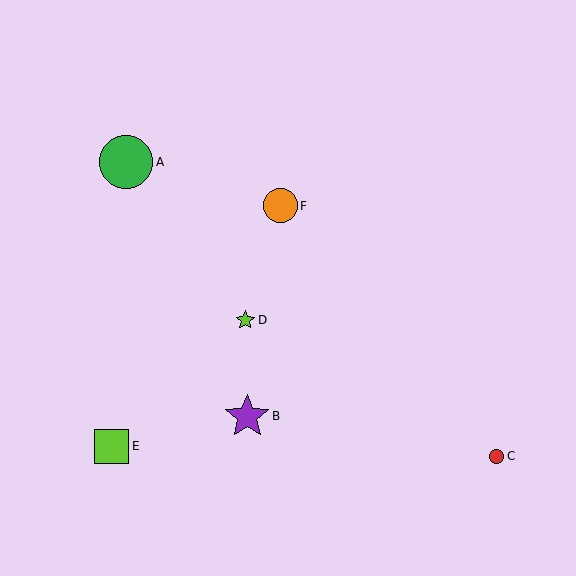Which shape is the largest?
The green circle (labeled A) is the largest.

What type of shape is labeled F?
Shape F is an orange circle.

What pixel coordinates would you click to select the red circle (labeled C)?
Click at (497, 456) to select the red circle C.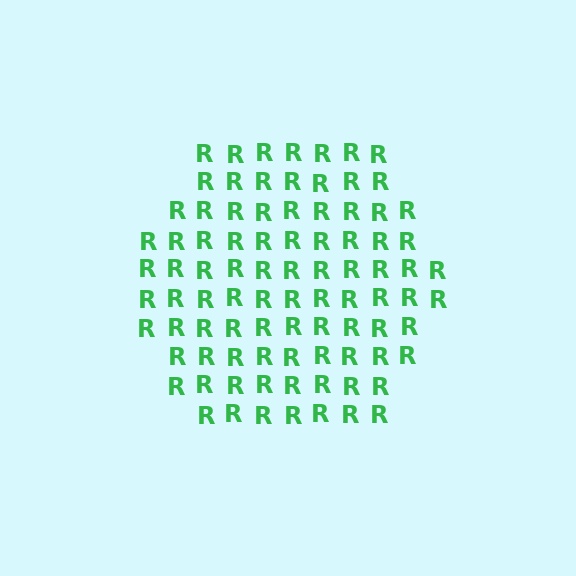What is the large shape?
The large shape is a hexagon.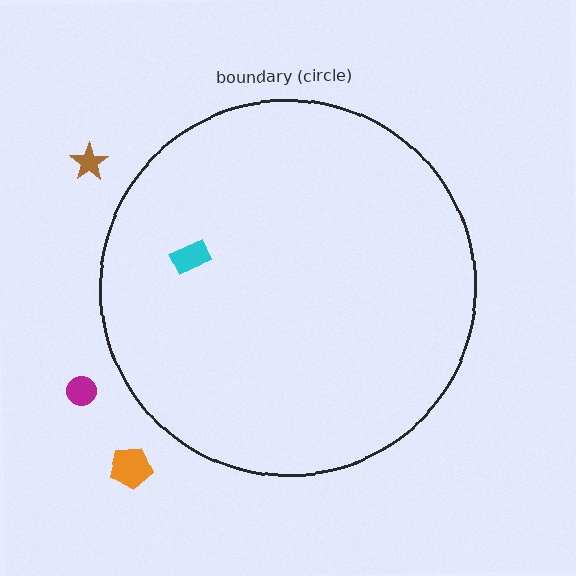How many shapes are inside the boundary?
1 inside, 3 outside.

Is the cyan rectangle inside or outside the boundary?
Inside.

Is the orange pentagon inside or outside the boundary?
Outside.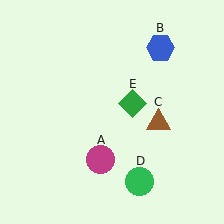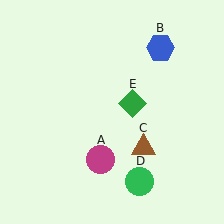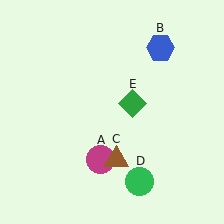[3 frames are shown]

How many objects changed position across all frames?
1 object changed position: brown triangle (object C).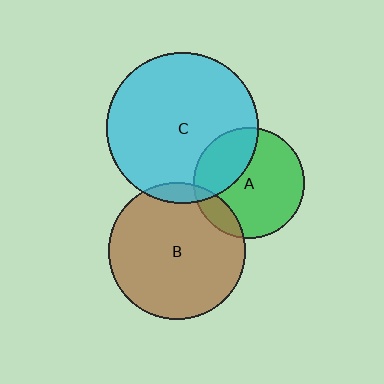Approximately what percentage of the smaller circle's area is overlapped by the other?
Approximately 15%.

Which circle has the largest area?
Circle C (cyan).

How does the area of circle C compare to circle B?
Approximately 1.2 times.